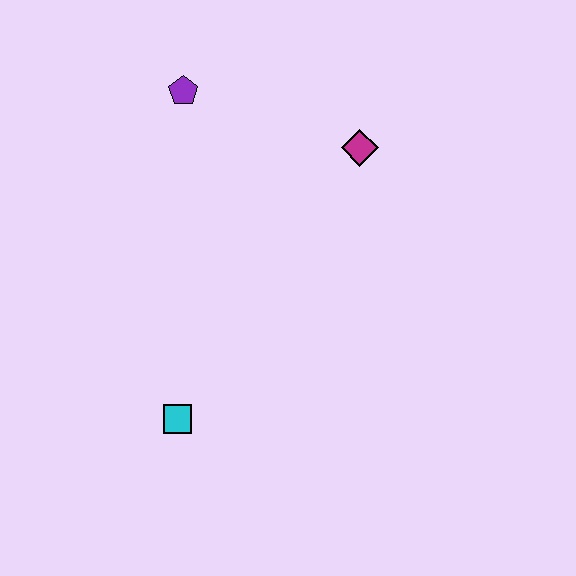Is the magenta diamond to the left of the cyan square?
No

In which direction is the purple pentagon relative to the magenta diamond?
The purple pentagon is to the left of the magenta diamond.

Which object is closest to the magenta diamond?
The purple pentagon is closest to the magenta diamond.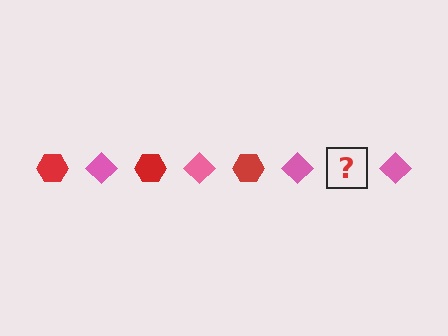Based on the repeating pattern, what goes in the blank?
The blank should be a red hexagon.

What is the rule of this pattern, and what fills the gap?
The rule is that the pattern alternates between red hexagon and pink diamond. The gap should be filled with a red hexagon.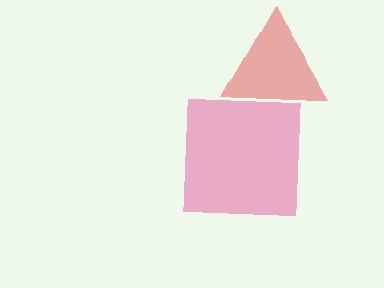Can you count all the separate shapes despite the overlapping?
Yes, there are 2 separate shapes.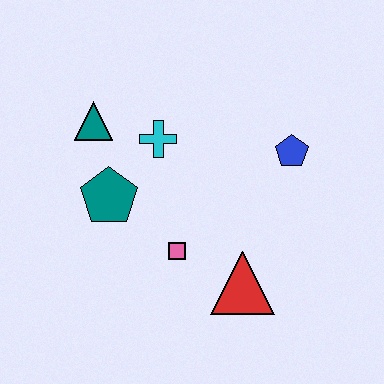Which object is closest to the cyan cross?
The teal triangle is closest to the cyan cross.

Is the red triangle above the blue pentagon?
No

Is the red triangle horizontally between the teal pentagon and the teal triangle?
No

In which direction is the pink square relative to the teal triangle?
The pink square is below the teal triangle.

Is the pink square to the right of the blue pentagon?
No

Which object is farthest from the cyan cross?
The red triangle is farthest from the cyan cross.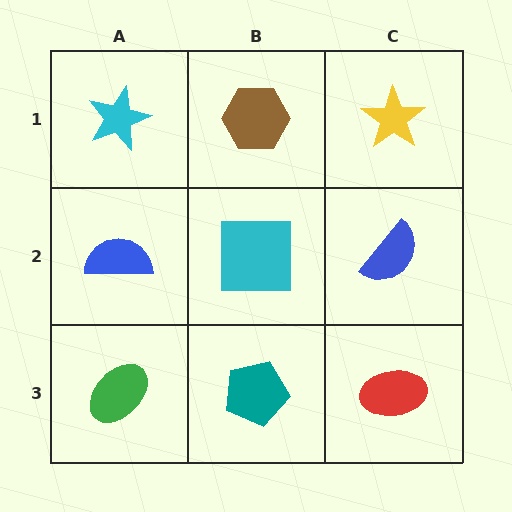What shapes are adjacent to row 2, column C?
A yellow star (row 1, column C), a red ellipse (row 3, column C), a cyan square (row 2, column B).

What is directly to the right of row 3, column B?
A red ellipse.